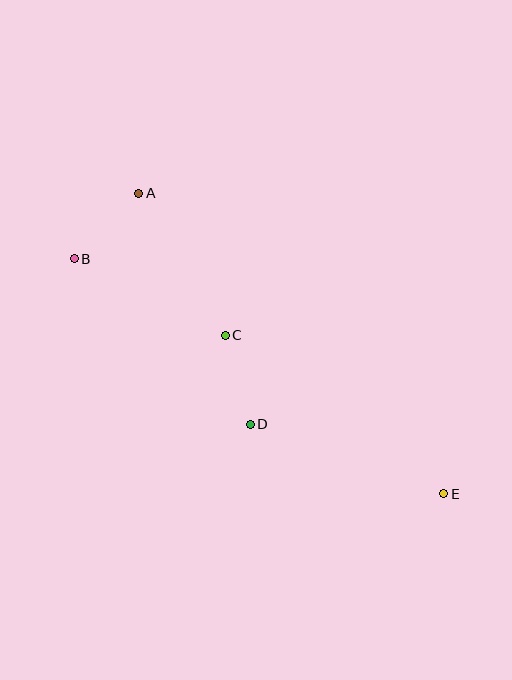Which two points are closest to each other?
Points A and B are closest to each other.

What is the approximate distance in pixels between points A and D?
The distance between A and D is approximately 256 pixels.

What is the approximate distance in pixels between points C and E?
The distance between C and E is approximately 270 pixels.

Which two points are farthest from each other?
Points B and E are farthest from each other.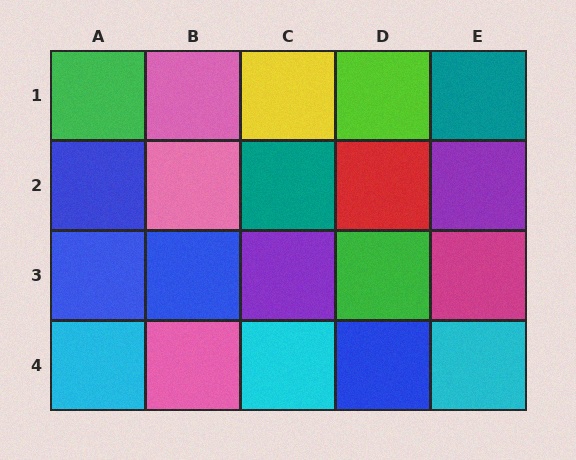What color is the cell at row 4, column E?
Cyan.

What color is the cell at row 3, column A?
Blue.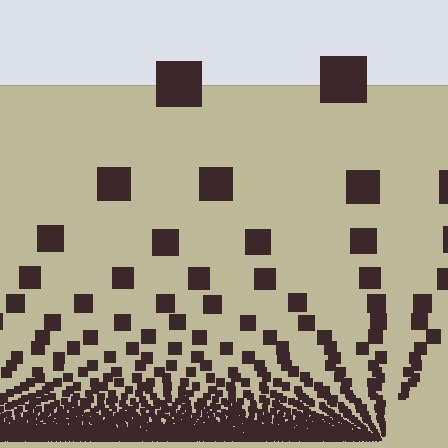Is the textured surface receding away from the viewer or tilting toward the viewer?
The surface appears to tilt toward the viewer. Texture elements get larger and sparser toward the top.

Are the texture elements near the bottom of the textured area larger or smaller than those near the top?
Smaller. The gradient is inverted — elements near the bottom are smaller and denser.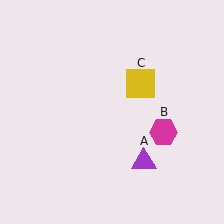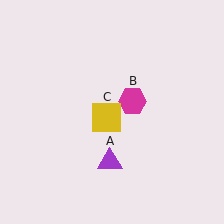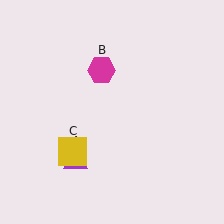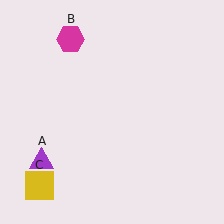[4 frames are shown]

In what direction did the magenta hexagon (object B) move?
The magenta hexagon (object B) moved up and to the left.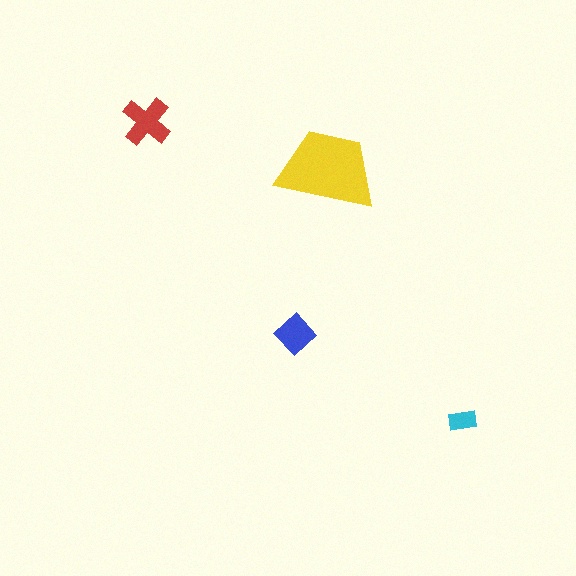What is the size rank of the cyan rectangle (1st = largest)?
4th.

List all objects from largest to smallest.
The yellow trapezoid, the red cross, the blue diamond, the cyan rectangle.